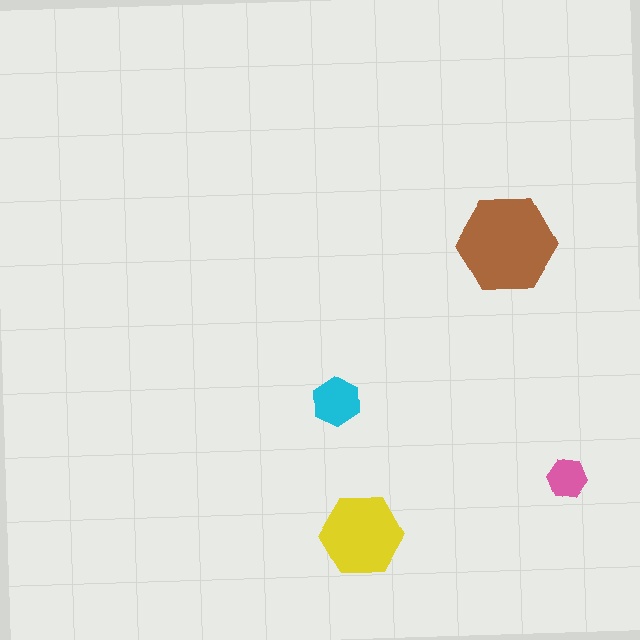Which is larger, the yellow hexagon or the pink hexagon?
The yellow one.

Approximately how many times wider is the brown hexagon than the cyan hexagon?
About 2 times wider.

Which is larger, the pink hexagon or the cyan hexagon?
The cyan one.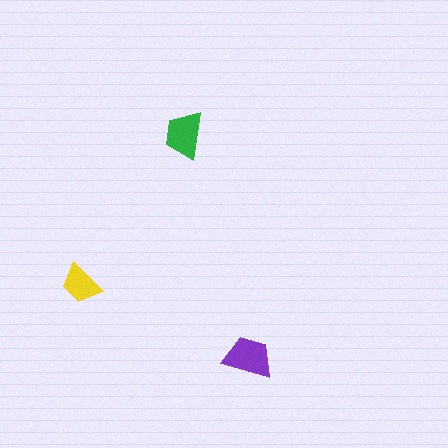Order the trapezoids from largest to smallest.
the purple one, the green one, the yellow one.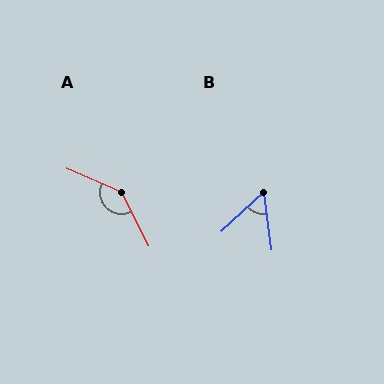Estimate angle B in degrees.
Approximately 54 degrees.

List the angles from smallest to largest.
B (54°), A (140°).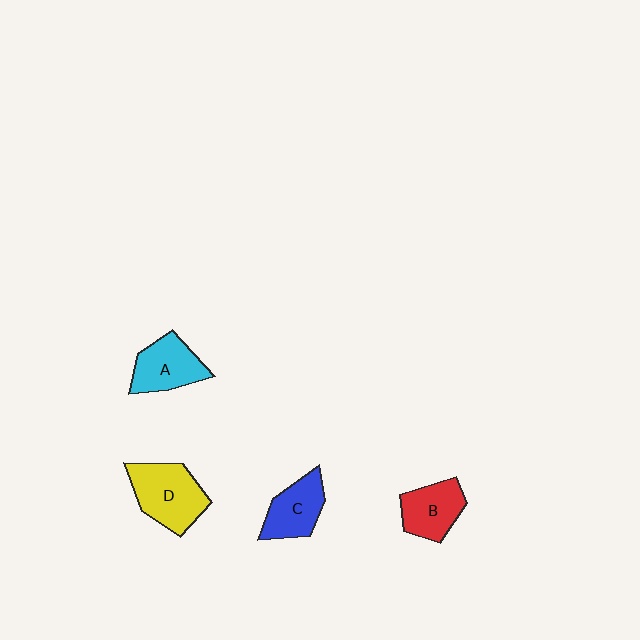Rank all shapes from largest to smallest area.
From largest to smallest: D (yellow), A (cyan), B (red), C (blue).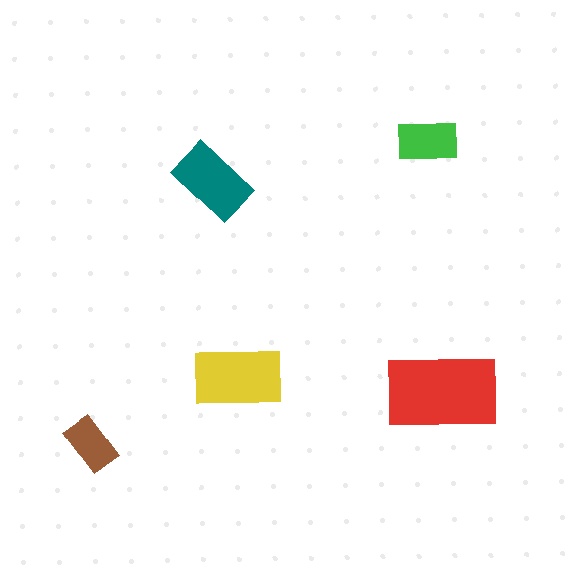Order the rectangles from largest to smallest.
the red one, the yellow one, the teal one, the green one, the brown one.